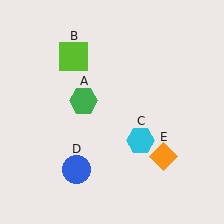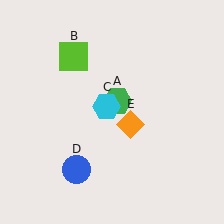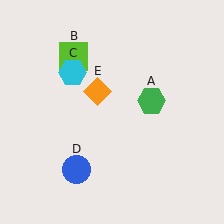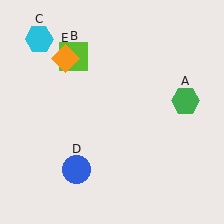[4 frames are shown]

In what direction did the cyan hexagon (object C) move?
The cyan hexagon (object C) moved up and to the left.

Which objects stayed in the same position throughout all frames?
Lime square (object B) and blue circle (object D) remained stationary.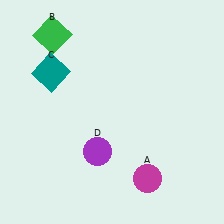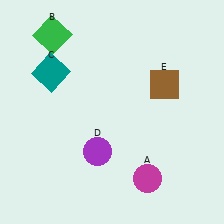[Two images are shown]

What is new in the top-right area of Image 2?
A brown square (E) was added in the top-right area of Image 2.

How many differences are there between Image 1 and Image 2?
There is 1 difference between the two images.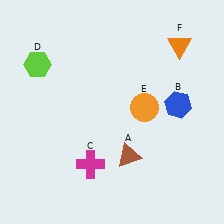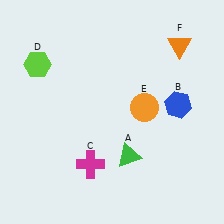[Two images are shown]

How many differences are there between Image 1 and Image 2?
There is 1 difference between the two images.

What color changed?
The triangle (A) changed from brown in Image 1 to green in Image 2.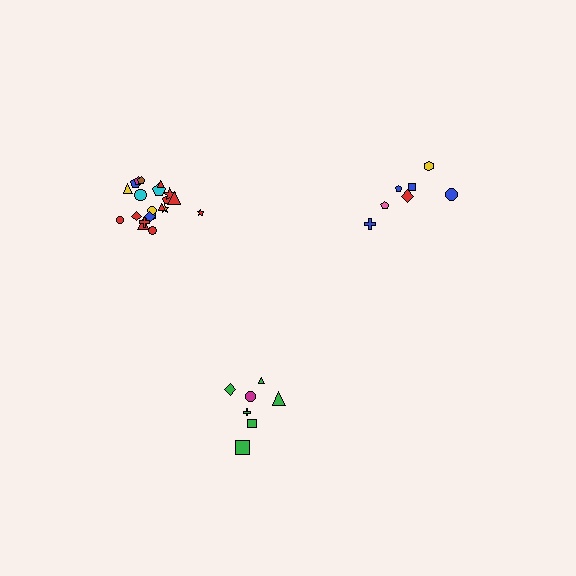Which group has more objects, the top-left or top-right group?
The top-left group.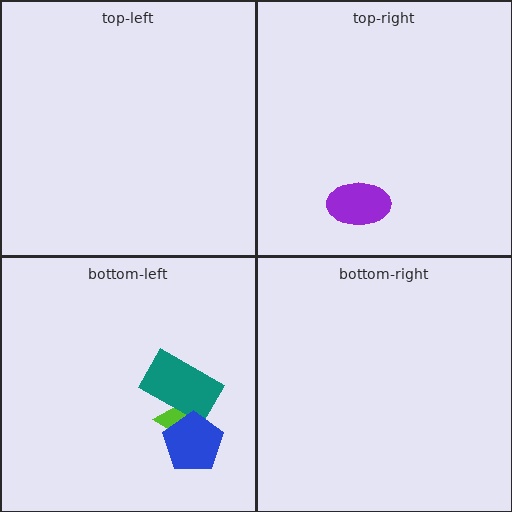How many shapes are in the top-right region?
1.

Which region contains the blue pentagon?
The bottom-left region.